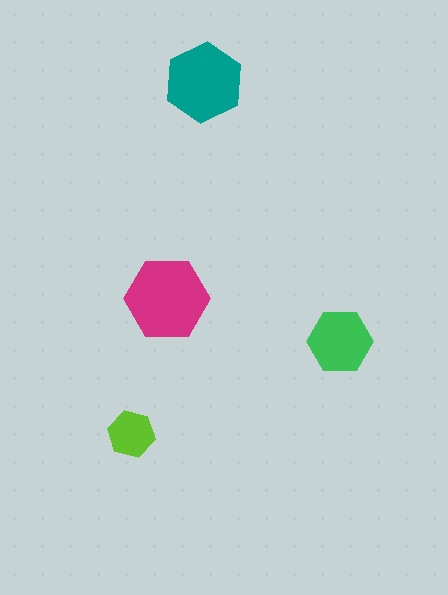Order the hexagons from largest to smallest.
the magenta one, the teal one, the green one, the lime one.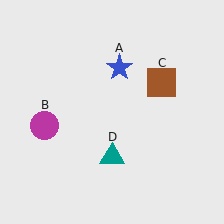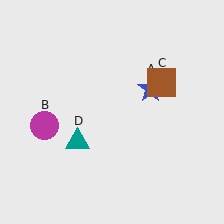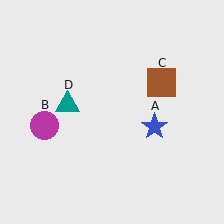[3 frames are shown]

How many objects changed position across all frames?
2 objects changed position: blue star (object A), teal triangle (object D).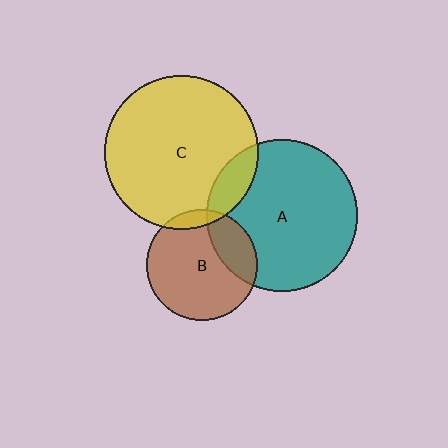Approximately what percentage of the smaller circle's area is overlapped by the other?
Approximately 10%.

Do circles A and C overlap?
Yes.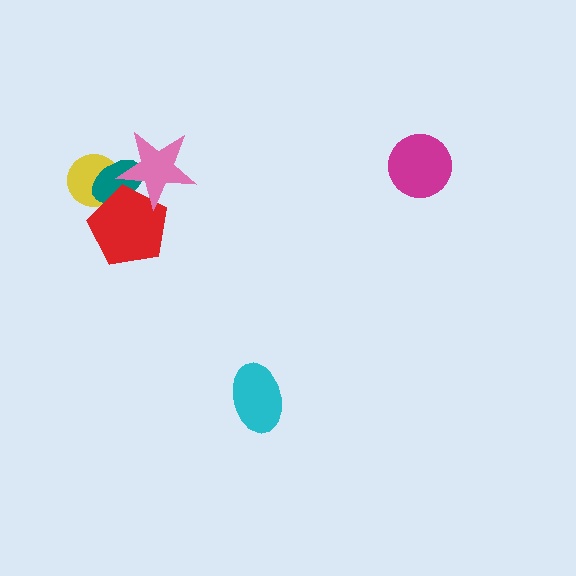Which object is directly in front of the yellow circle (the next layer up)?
The teal ellipse is directly in front of the yellow circle.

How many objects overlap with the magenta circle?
0 objects overlap with the magenta circle.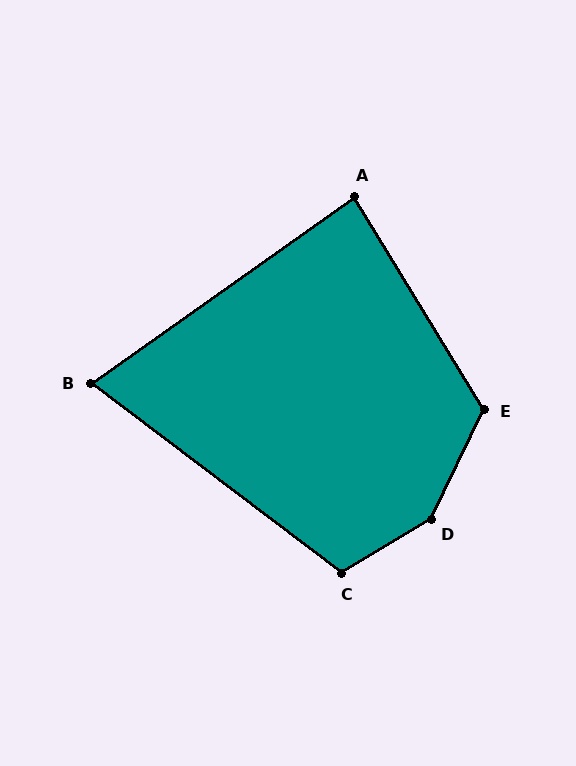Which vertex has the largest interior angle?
D, at approximately 147 degrees.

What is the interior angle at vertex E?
Approximately 123 degrees (obtuse).